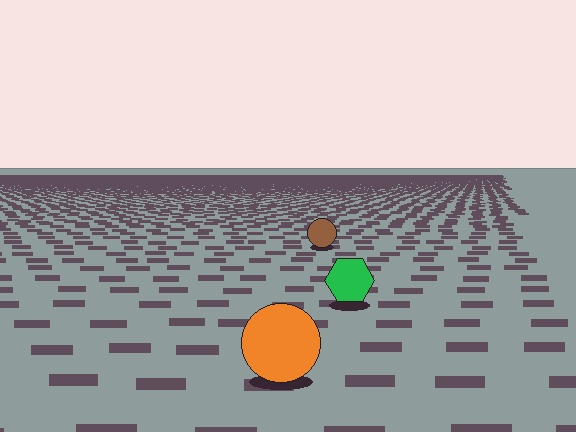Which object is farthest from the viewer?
The brown circle is farthest from the viewer. It appears smaller and the ground texture around it is denser.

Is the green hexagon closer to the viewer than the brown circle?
Yes. The green hexagon is closer — you can tell from the texture gradient: the ground texture is coarser near it.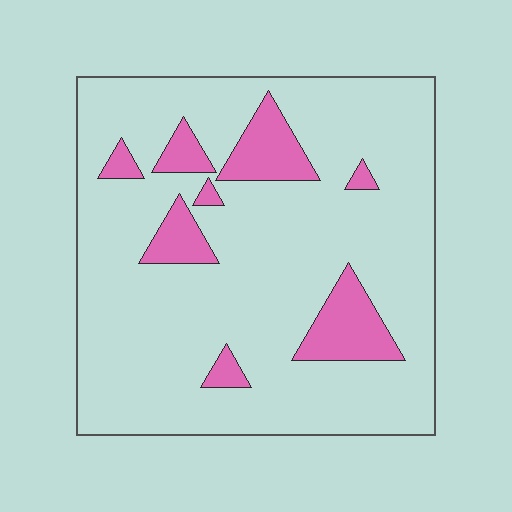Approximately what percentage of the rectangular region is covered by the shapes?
Approximately 15%.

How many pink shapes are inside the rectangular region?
8.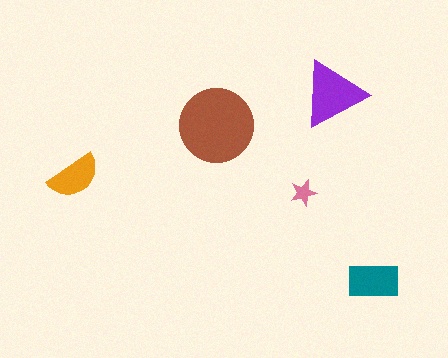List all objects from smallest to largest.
The pink star, the orange semicircle, the teal rectangle, the purple triangle, the brown circle.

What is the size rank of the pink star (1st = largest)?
5th.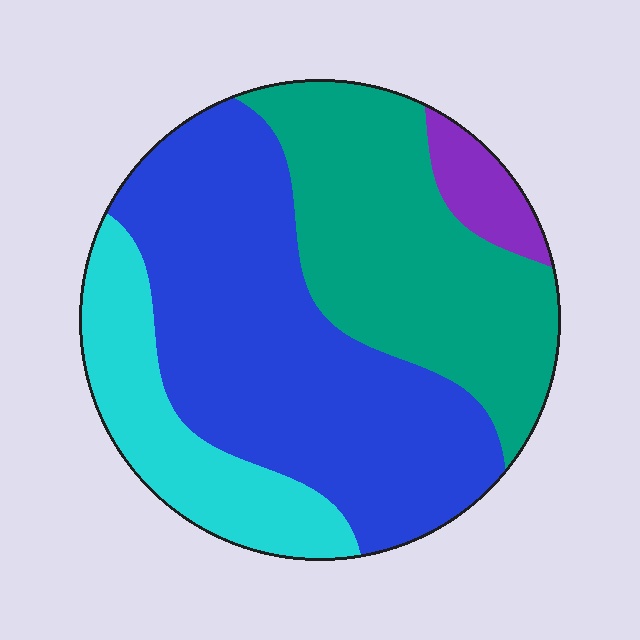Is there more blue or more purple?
Blue.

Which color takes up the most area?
Blue, at roughly 45%.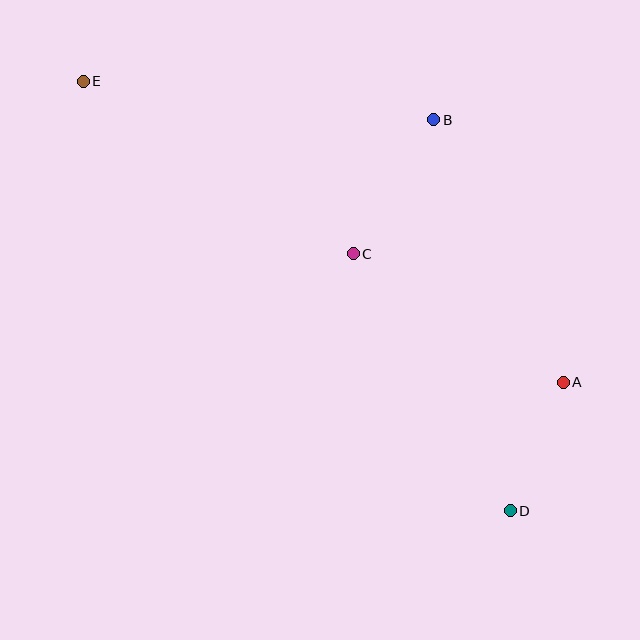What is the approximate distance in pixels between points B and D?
The distance between B and D is approximately 398 pixels.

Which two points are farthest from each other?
Points D and E are farthest from each other.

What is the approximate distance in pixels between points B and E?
The distance between B and E is approximately 353 pixels.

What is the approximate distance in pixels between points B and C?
The distance between B and C is approximately 156 pixels.